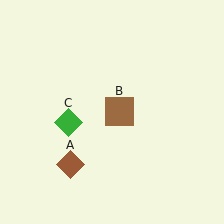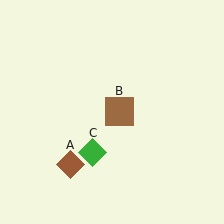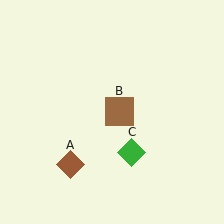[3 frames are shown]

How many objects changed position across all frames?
1 object changed position: green diamond (object C).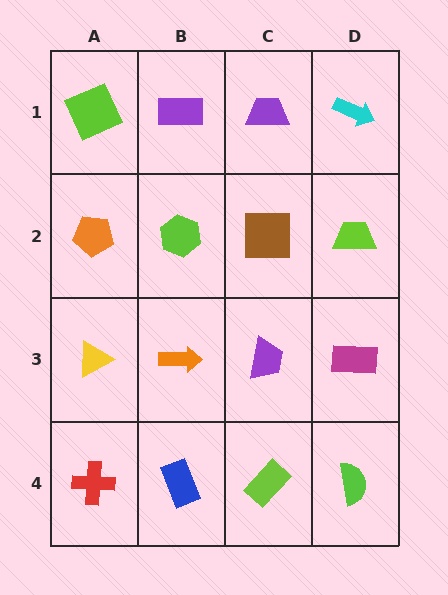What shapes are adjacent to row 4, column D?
A magenta rectangle (row 3, column D), a lime rectangle (row 4, column C).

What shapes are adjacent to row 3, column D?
A lime trapezoid (row 2, column D), a lime semicircle (row 4, column D), a purple trapezoid (row 3, column C).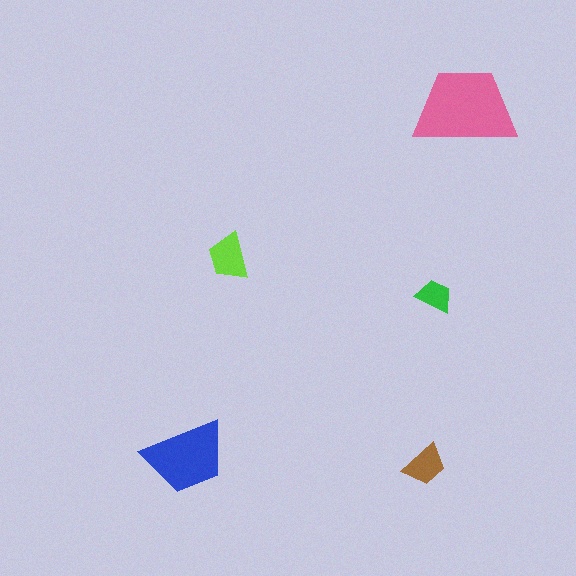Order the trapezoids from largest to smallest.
the pink one, the blue one, the lime one, the brown one, the green one.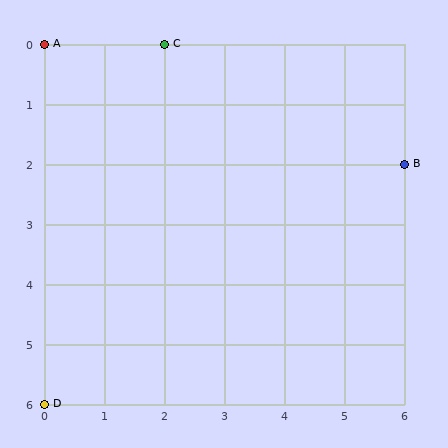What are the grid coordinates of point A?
Point A is at grid coordinates (0, 0).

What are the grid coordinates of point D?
Point D is at grid coordinates (0, 6).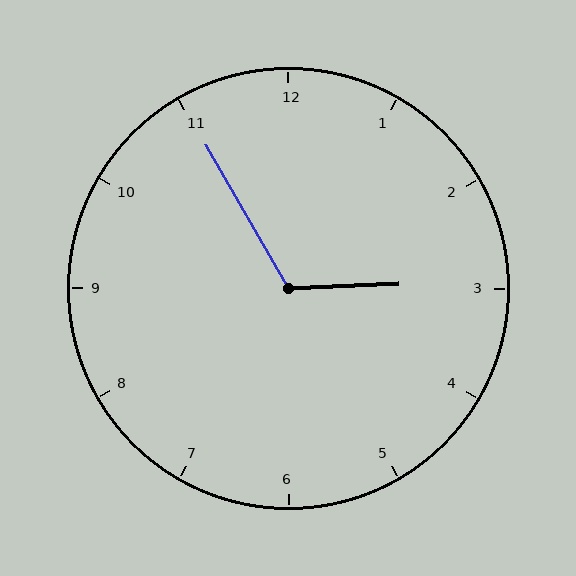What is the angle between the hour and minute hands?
Approximately 118 degrees.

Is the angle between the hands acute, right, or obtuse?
It is obtuse.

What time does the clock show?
2:55.